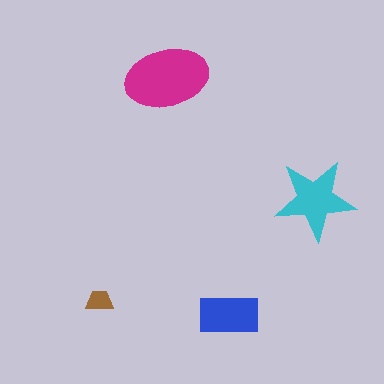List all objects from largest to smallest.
The magenta ellipse, the cyan star, the blue rectangle, the brown trapezoid.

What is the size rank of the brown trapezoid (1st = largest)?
4th.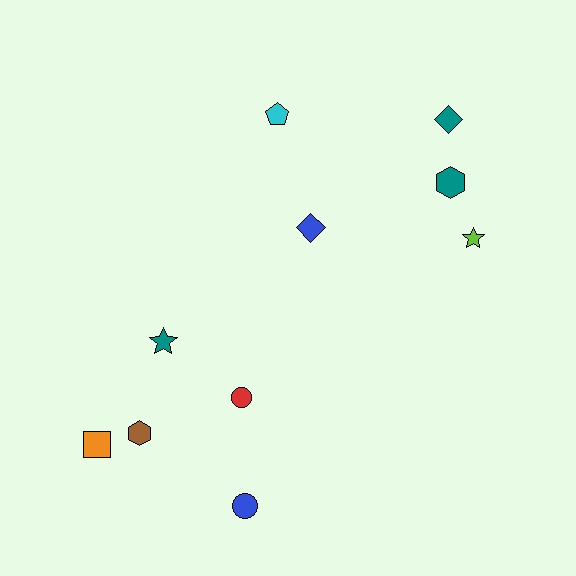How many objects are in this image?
There are 10 objects.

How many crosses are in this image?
There are no crosses.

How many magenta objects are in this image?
There are no magenta objects.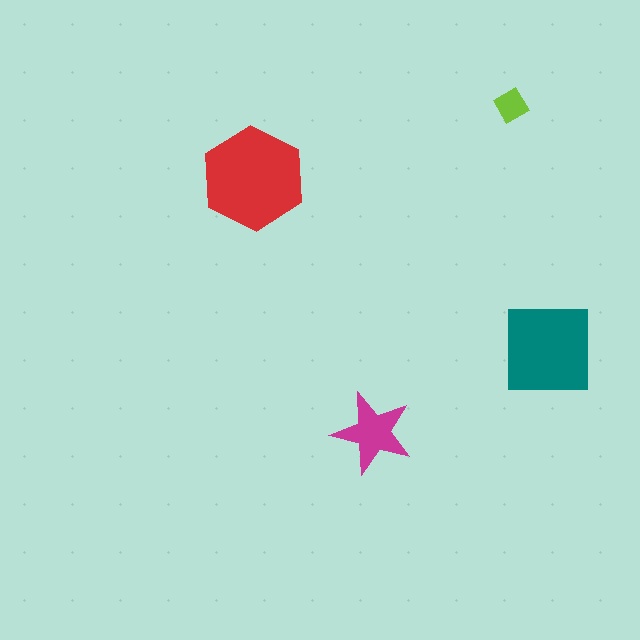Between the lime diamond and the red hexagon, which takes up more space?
The red hexagon.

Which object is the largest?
The red hexagon.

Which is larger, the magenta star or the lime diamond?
The magenta star.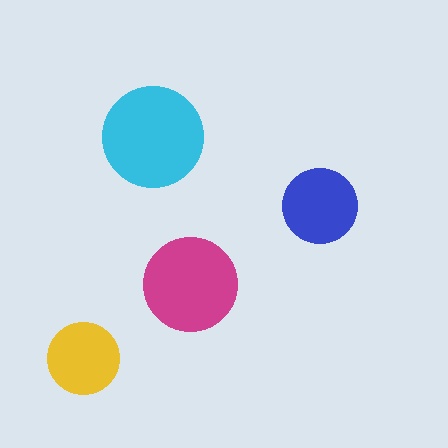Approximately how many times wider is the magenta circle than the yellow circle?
About 1.5 times wider.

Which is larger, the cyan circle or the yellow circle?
The cyan one.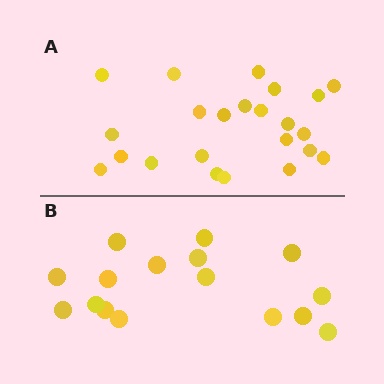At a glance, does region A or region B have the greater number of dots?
Region A (the top region) has more dots.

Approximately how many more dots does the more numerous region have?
Region A has roughly 8 or so more dots than region B.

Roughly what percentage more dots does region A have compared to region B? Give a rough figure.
About 45% more.